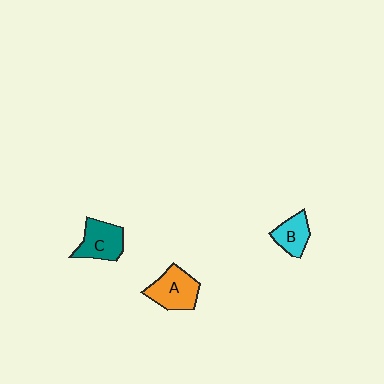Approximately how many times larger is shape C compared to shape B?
Approximately 1.3 times.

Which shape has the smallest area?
Shape B (cyan).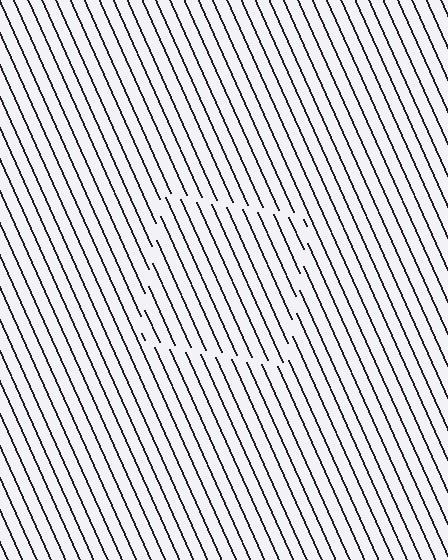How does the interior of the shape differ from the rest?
The interior of the shape contains the same grating, shifted by half a period — the contour is defined by the phase discontinuity where line-ends from the inner and outer gratings abut.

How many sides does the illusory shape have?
4 sides — the line-ends trace a square.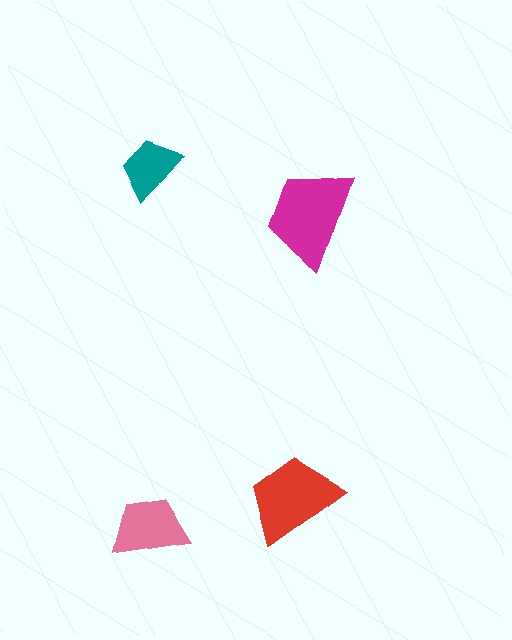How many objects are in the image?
There are 4 objects in the image.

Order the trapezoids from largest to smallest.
the magenta one, the red one, the pink one, the teal one.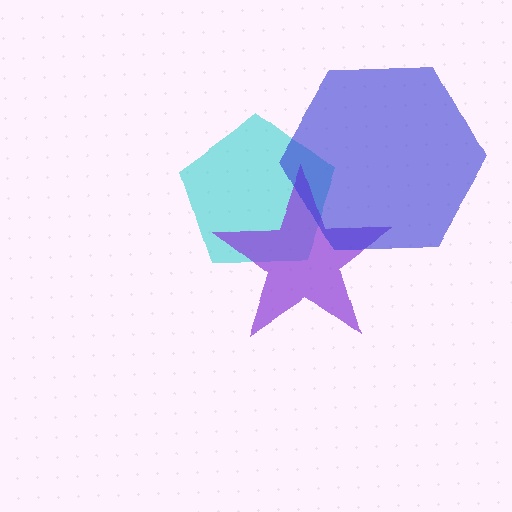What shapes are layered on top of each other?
The layered shapes are: a cyan pentagon, a purple star, a blue hexagon.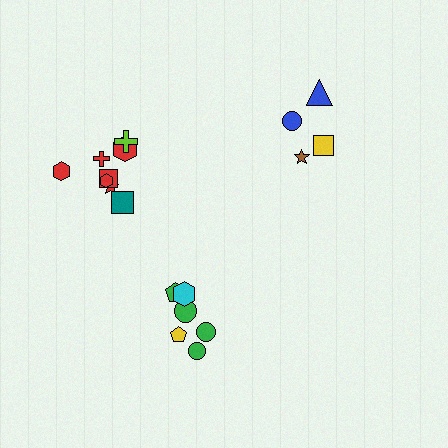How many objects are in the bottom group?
There are 6 objects.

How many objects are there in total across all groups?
There are 18 objects.